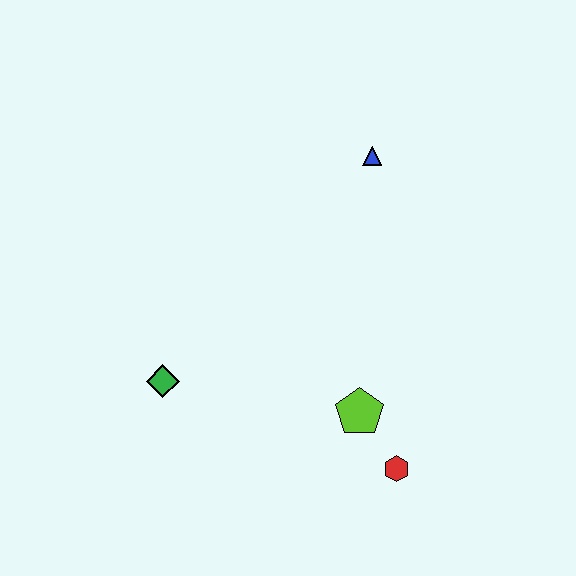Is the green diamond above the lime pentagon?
Yes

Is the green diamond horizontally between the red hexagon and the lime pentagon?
No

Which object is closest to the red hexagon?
The lime pentagon is closest to the red hexagon.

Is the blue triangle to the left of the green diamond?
No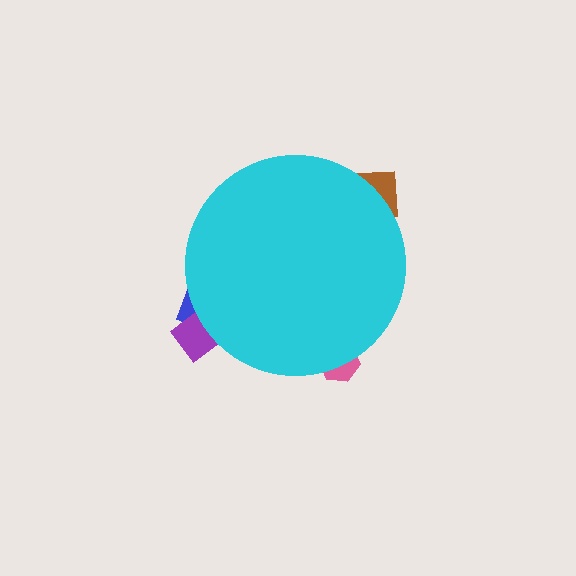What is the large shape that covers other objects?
A cyan circle.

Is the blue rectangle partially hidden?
Yes, the blue rectangle is partially hidden behind the cyan circle.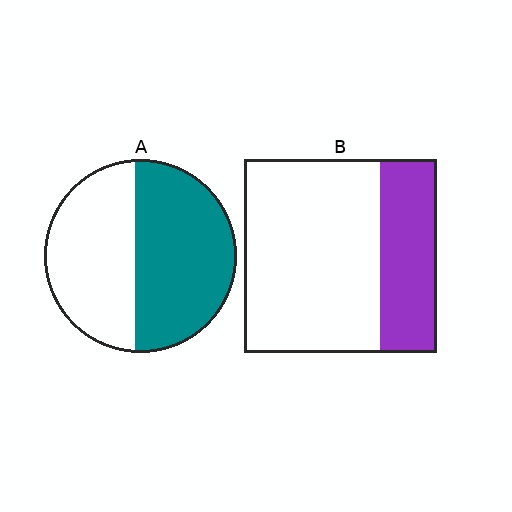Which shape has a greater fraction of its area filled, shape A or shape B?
Shape A.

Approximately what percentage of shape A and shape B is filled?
A is approximately 55% and B is approximately 30%.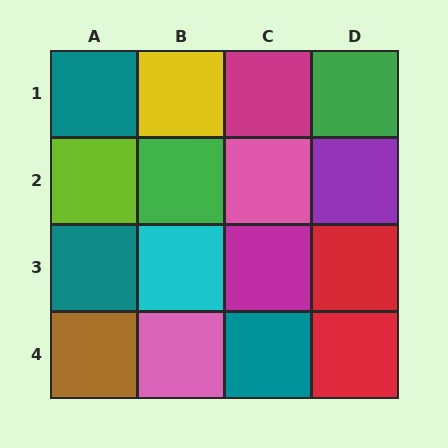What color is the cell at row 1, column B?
Yellow.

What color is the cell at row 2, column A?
Lime.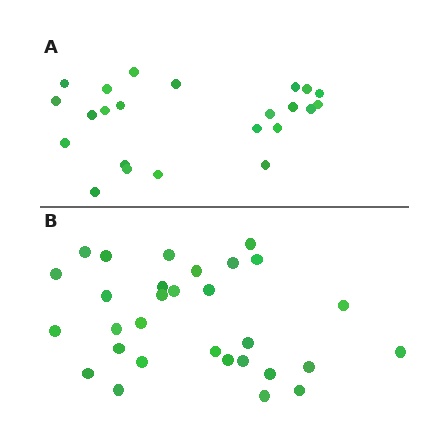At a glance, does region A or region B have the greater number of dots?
Region B (the bottom region) has more dots.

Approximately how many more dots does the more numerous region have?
Region B has roughly 8 or so more dots than region A.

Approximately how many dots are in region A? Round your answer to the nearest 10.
About 20 dots. (The exact count is 23, which rounds to 20.)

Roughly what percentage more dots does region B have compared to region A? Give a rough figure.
About 30% more.